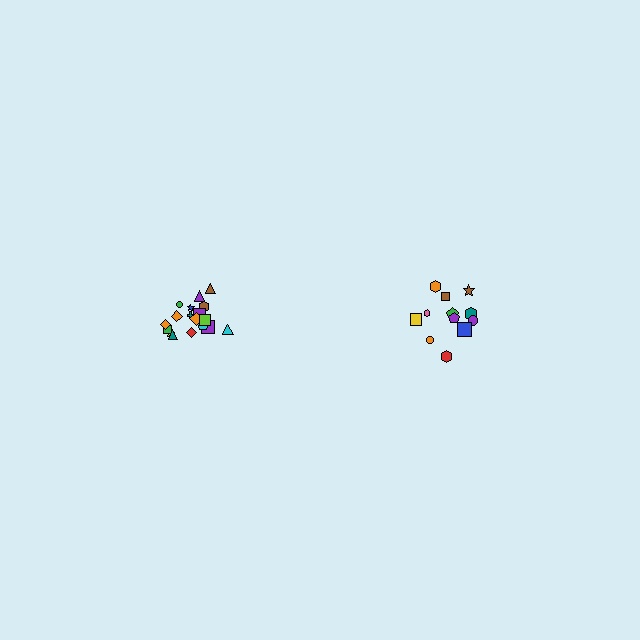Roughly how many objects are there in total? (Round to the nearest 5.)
Roughly 30 objects in total.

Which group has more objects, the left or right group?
The left group.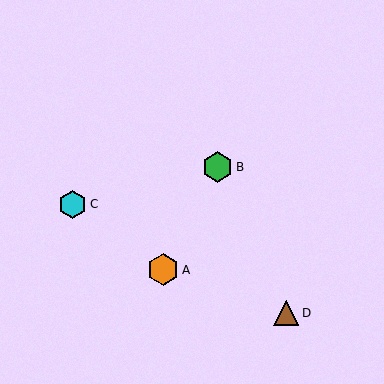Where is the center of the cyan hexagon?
The center of the cyan hexagon is at (73, 204).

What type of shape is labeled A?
Shape A is an orange hexagon.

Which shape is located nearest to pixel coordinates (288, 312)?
The brown triangle (labeled D) at (286, 313) is nearest to that location.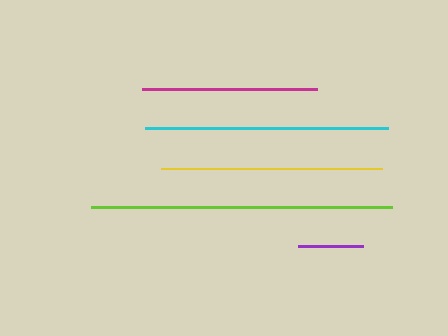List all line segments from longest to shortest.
From longest to shortest: lime, cyan, yellow, magenta, purple.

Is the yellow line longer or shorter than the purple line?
The yellow line is longer than the purple line.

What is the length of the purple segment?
The purple segment is approximately 66 pixels long.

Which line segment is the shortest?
The purple line is the shortest at approximately 66 pixels.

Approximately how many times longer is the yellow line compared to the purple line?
The yellow line is approximately 3.4 times the length of the purple line.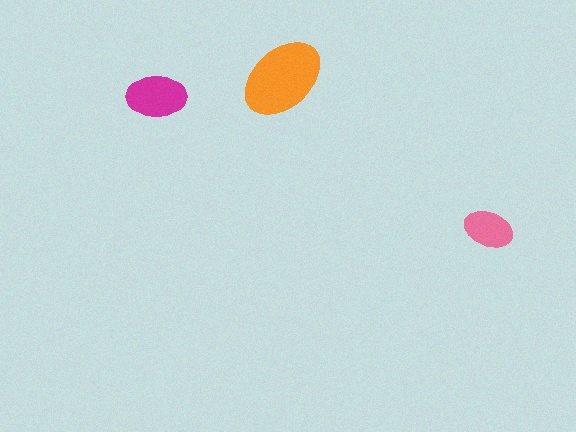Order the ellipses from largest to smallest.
the orange one, the magenta one, the pink one.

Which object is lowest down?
The pink ellipse is bottommost.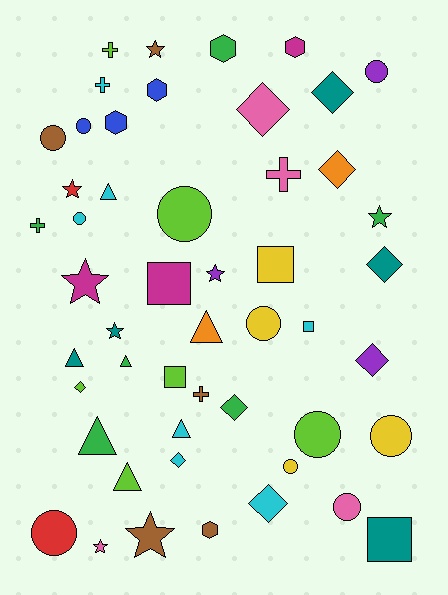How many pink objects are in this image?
There are 4 pink objects.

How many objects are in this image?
There are 50 objects.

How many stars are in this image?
There are 8 stars.